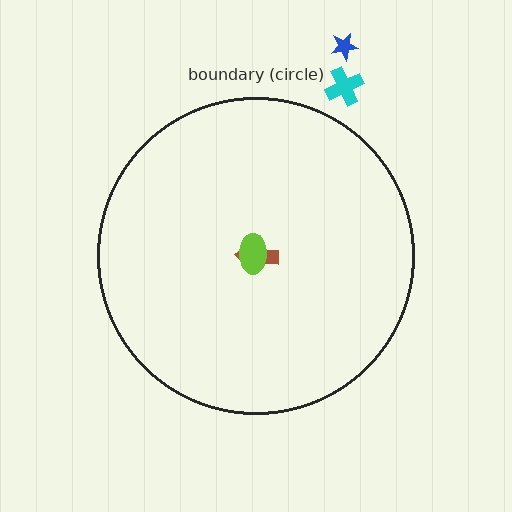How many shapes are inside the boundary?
2 inside, 2 outside.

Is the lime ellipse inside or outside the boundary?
Inside.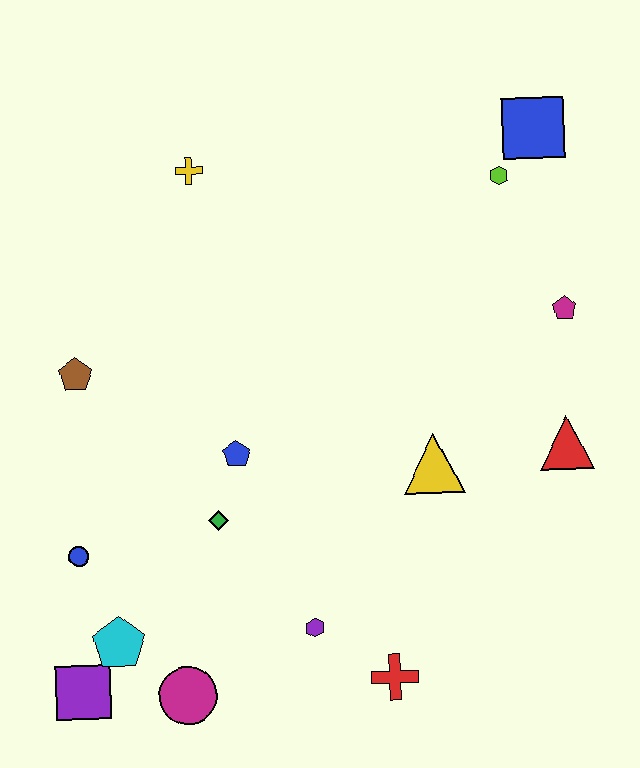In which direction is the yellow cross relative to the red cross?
The yellow cross is above the red cross.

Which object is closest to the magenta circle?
The cyan pentagon is closest to the magenta circle.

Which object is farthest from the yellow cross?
The red cross is farthest from the yellow cross.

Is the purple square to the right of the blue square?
No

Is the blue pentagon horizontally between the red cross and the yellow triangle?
No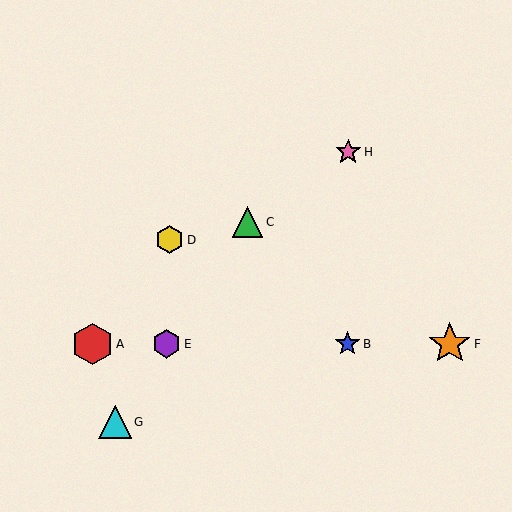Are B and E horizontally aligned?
Yes, both are at y≈344.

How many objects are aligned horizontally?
4 objects (A, B, E, F) are aligned horizontally.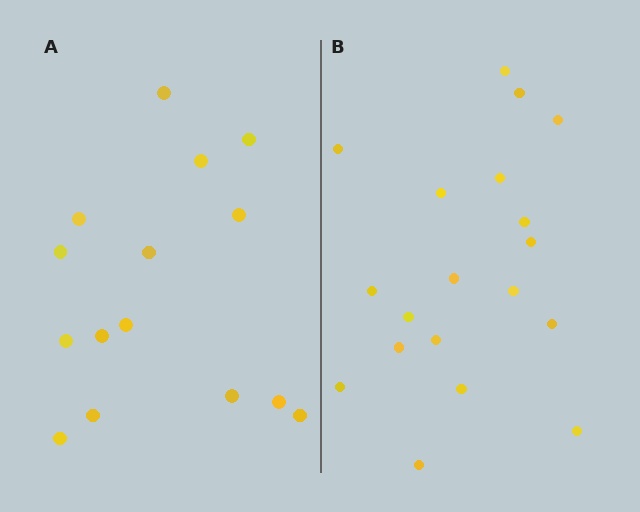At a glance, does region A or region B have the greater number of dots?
Region B (the right region) has more dots.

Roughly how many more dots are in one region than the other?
Region B has about 4 more dots than region A.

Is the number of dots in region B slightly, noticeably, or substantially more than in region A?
Region B has noticeably more, but not dramatically so. The ratio is roughly 1.3 to 1.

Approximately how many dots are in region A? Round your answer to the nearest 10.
About 20 dots. (The exact count is 15, which rounds to 20.)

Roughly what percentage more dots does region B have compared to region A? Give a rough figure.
About 25% more.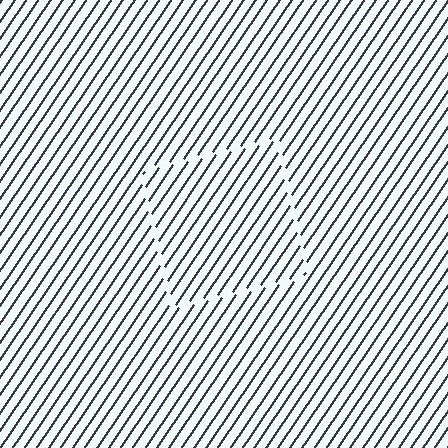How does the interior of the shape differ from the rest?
The interior of the shape contains the same grating, shifted by half a period — the contour is defined by the phase discontinuity where line-ends from the inner and outer gratings abut.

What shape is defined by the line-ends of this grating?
An illusory square. The interior of the shape contains the same grating, shifted by half a period — the contour is defined by the phase discontinuity where line-ends from the inner and outer gratings abut.